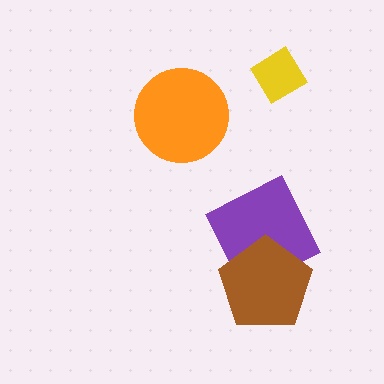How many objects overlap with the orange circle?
0 objects overlap with the orange circle.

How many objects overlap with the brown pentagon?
1 object overlaps with the brown pentagon.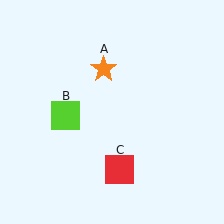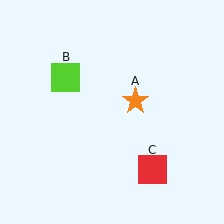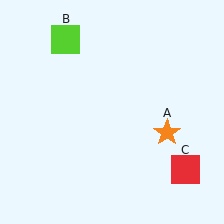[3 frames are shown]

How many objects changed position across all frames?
3 objects changed position: orange star (object A), lime square (object B), red square (object C).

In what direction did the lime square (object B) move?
The lime square (object B) moved up.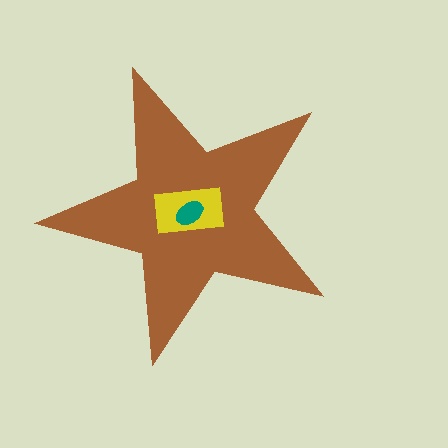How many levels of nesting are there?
3.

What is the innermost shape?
The teal ellipse.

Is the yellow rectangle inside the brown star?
Yes.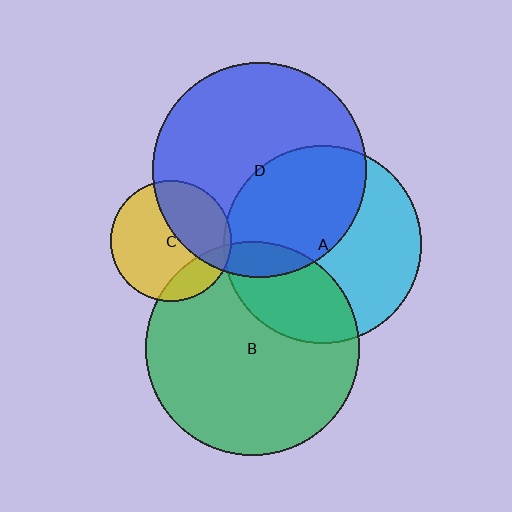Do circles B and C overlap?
Yes.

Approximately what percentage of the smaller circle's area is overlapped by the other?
Approximately 20%.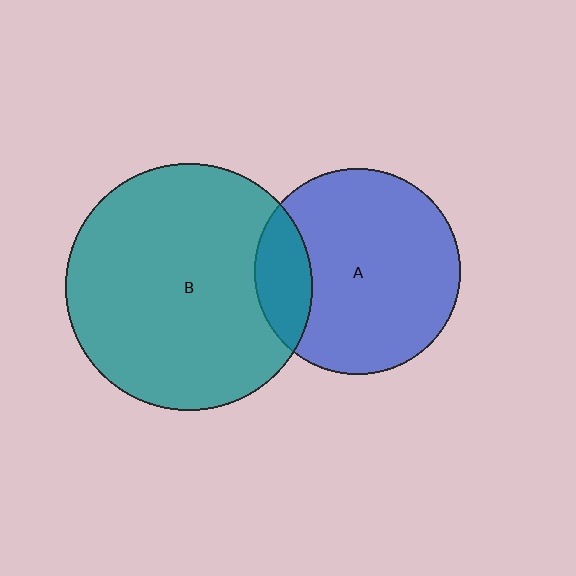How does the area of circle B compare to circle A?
Approximately 1.4 times.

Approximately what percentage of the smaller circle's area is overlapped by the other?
Approximately 20%.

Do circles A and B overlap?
Yes.